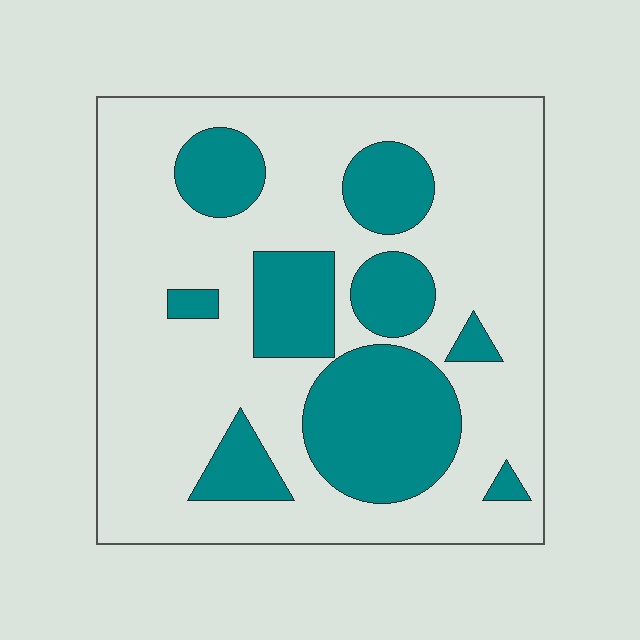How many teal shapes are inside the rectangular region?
9.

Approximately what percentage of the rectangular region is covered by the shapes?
Approximately 30%.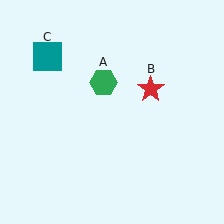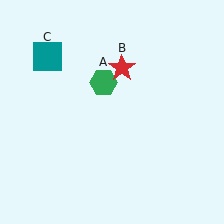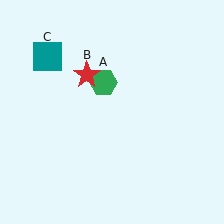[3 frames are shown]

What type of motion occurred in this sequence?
The red star (object B) rotated counterclockwise around the center of the scene.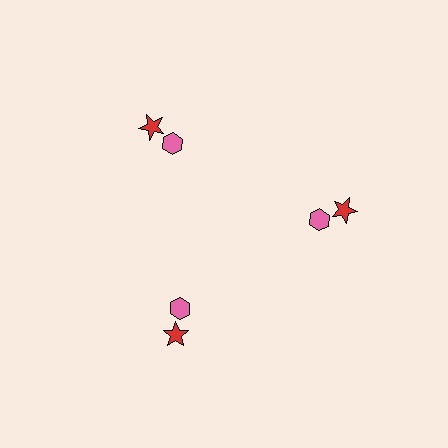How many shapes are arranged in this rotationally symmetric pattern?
There are 6 shapes, arranged in 3 groups of 2.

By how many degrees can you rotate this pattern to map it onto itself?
The pattern maps onto itself every 120 degrees of rotation.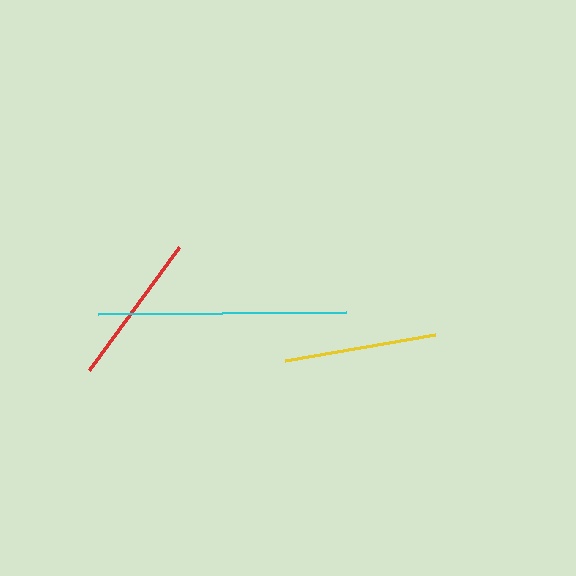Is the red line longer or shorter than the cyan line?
The cyan line is longer than the red line.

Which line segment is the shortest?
The yellow line is the shortest at approximately 152 pixels.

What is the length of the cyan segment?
The cyan segment is approximately 248 pixels long.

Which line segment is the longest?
The cyan line is the longest at approximately 248 pixels.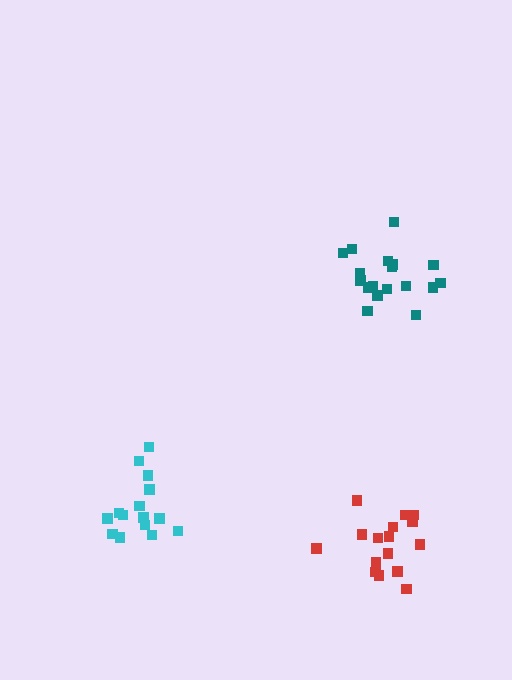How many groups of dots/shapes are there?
There are 3 groups.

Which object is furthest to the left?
The cyan cluster is leftmost.